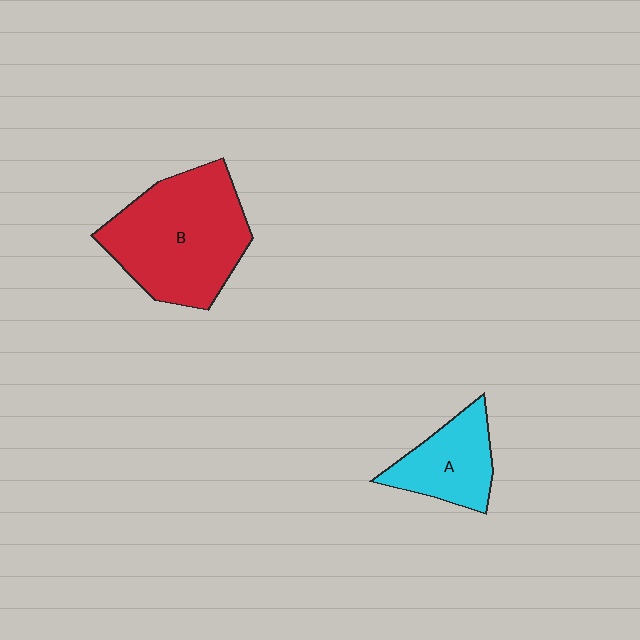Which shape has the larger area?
Shape B (red).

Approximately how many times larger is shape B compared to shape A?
Approximately 2.0 times.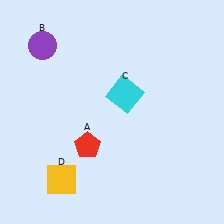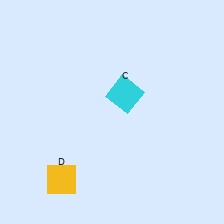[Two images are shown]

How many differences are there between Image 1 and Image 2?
There are 2 differences between the two images.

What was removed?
The purple circle (B), the red pentagon (A) were removed in Image 2.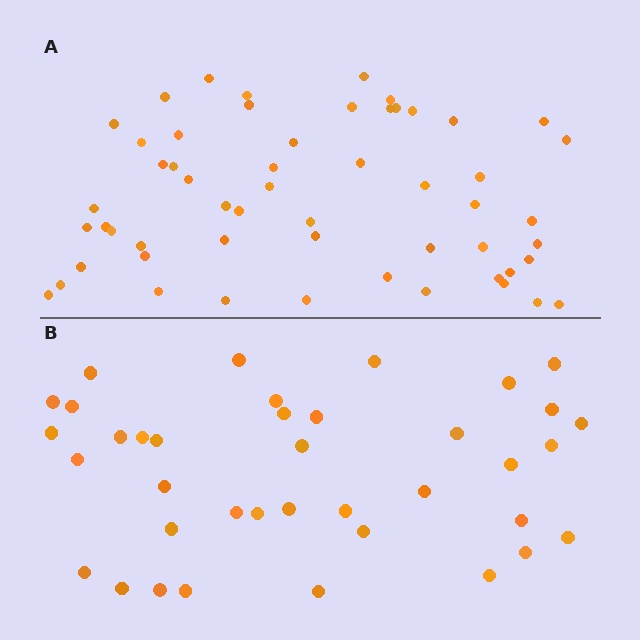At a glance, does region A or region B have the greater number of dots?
Region A (the top region) has more dots.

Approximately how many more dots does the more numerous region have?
Region A has approximately 15 more dots than region B.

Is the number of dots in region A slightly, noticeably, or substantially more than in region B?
Region A has noticeably more, but not dramatically so. The ratio is roughly 1.4 to 1.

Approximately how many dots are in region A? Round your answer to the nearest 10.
About 60 dots. (The exact count is 55, which rounds to 60.)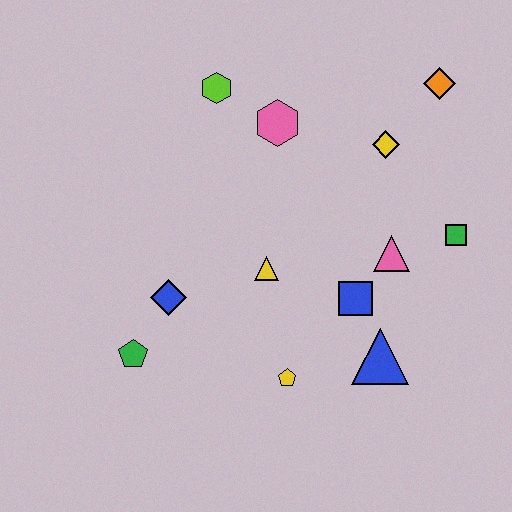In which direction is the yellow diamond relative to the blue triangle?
The yellow diamond is above the blue triangle.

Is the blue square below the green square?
Yes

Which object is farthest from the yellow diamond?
The green pentagon is farthest from the yellow diamond.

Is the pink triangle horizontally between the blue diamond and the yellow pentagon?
No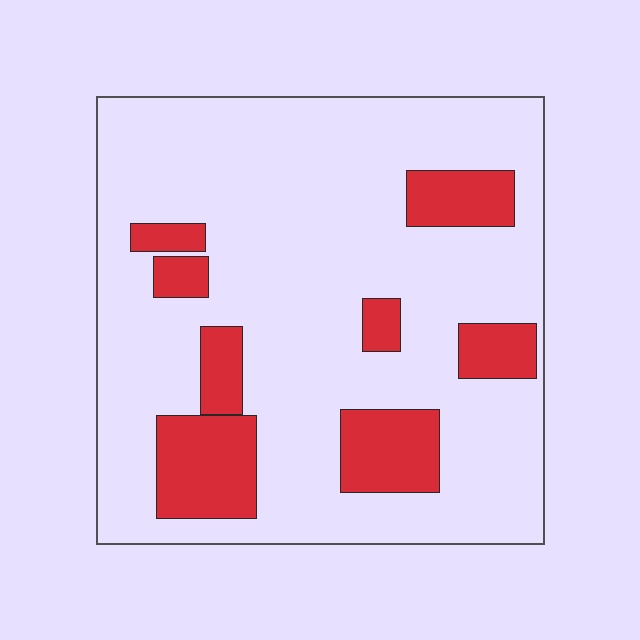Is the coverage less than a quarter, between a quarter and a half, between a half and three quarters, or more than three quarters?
Less than a quarter.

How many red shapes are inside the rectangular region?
8.